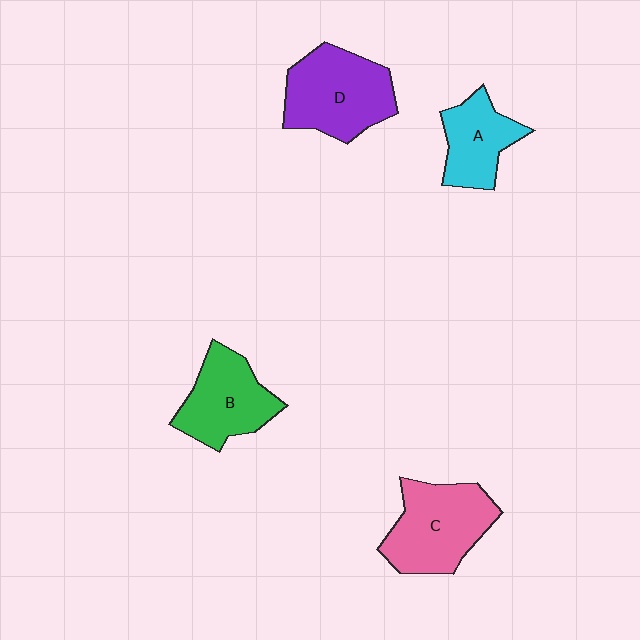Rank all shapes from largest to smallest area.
From largest to smallest: D (purple), C (pink), B (green), A (cyan).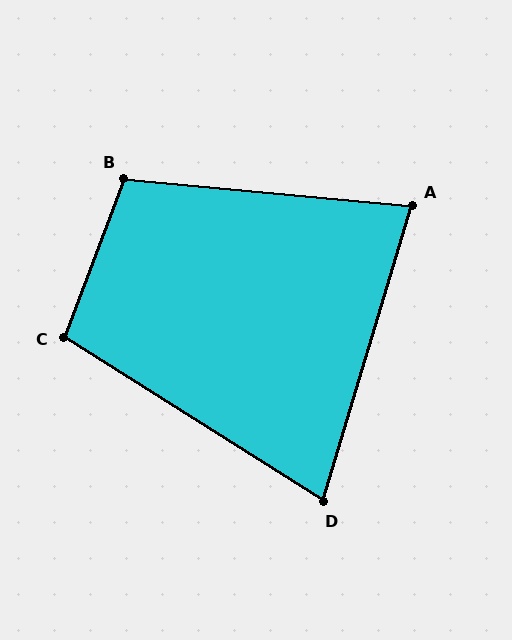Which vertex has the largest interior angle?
B, at approximately 105 degrees.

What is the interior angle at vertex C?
Approximately 101 degrees (obtuse).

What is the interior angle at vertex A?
Approximately 79 degrees (acute).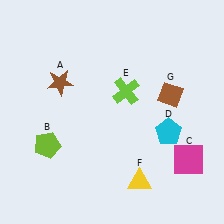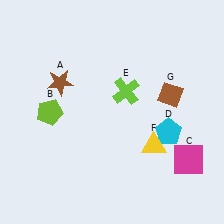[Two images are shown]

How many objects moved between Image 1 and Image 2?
2 objects moved between the two images.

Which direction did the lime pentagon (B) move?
The lime pentagon (B) moved up.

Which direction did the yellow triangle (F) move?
The yellow triangle (F) moved up.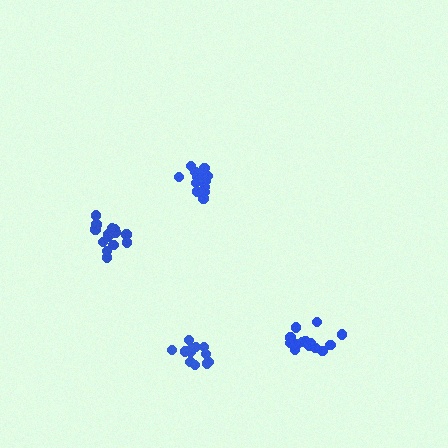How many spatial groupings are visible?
There are 4 spatial groupings.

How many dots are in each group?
Group 1: 12 dots, Group 2: 15 dots, Group 3: 14 dots, Group 4: 14 dots (55 total).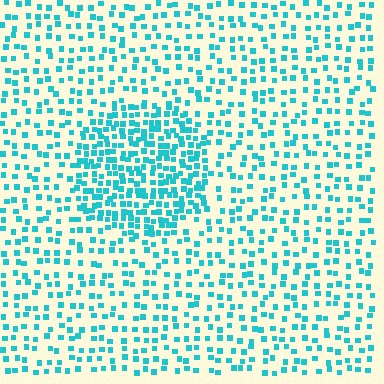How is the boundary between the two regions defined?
The boundary is defined by a change in element density (approximately 2.1x ratio). All elements are the same color, size, and shape.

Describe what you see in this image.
The image contains small cyan elements arranged at two different densities. A circle-shaped region is visible where the elements are more densely packed than the surrounding area.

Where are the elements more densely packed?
The elements are more densely packed inside the circle boundary.